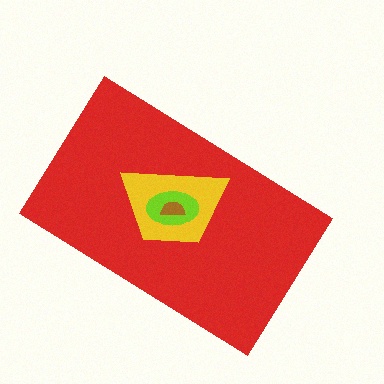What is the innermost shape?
The brown semicircle.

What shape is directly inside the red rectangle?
The yellow trapezoid.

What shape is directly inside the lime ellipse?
The brown semicircle.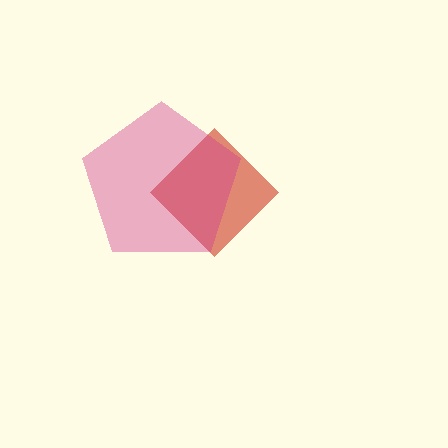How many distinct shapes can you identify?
There are 2 distinct shapes: a red diamond, a magenta pentagon.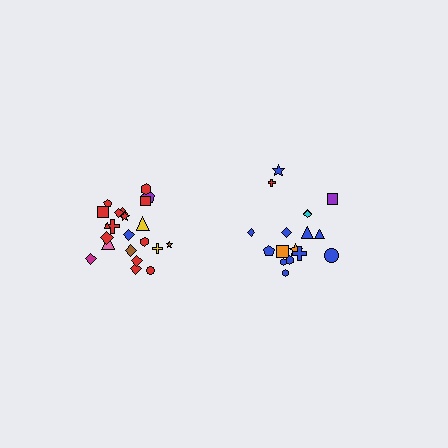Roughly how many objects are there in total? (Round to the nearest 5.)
Roughly 40 objects in total.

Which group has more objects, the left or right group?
The left group.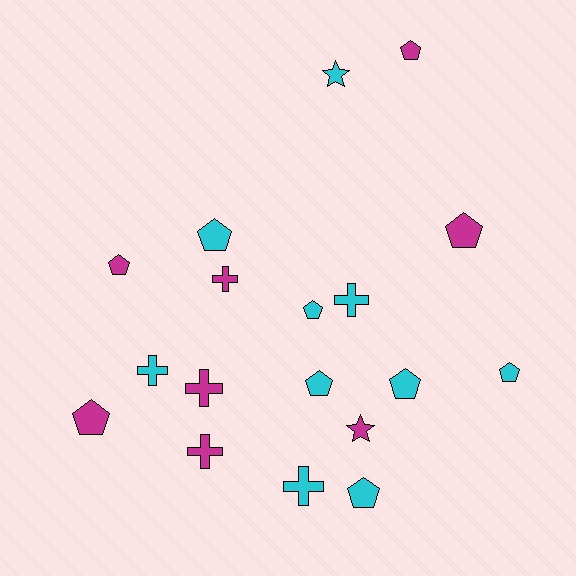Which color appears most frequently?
Cyan, with 10 objects.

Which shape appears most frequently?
Pentagon, with 10 objects.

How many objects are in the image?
There are 18 objects.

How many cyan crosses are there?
There are 3 cyan crosses.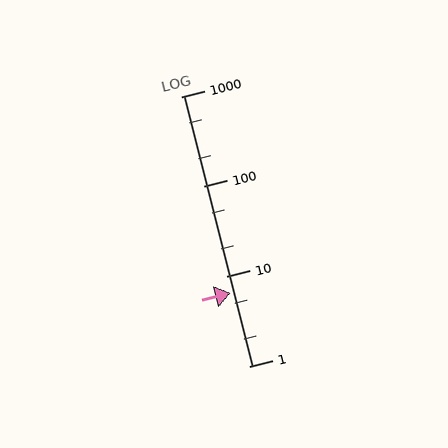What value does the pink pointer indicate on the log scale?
The pointer indicates approximately 6.5.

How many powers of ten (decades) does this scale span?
The scale spans 3 decades, from 1 to 1000.